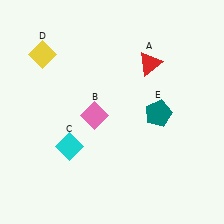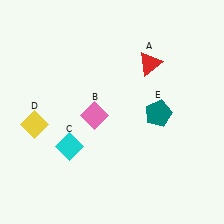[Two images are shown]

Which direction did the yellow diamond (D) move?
The yellow diamond (D) moved down.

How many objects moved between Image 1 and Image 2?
1 object moved between the two images.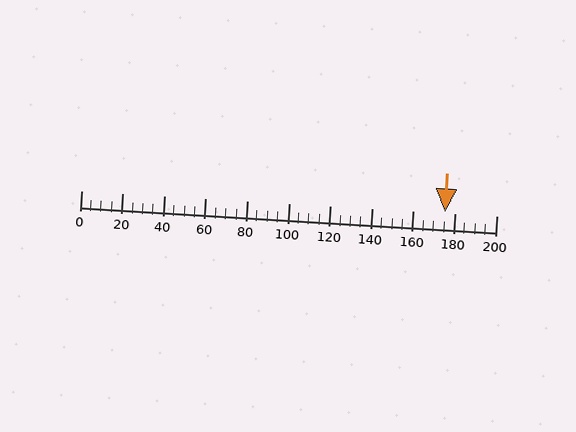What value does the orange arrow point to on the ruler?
The orange arrow points to approximately 175.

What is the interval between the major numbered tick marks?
The major tick marks are spaced 20 units apart.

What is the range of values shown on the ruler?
The ruler shows values from 0 to 200.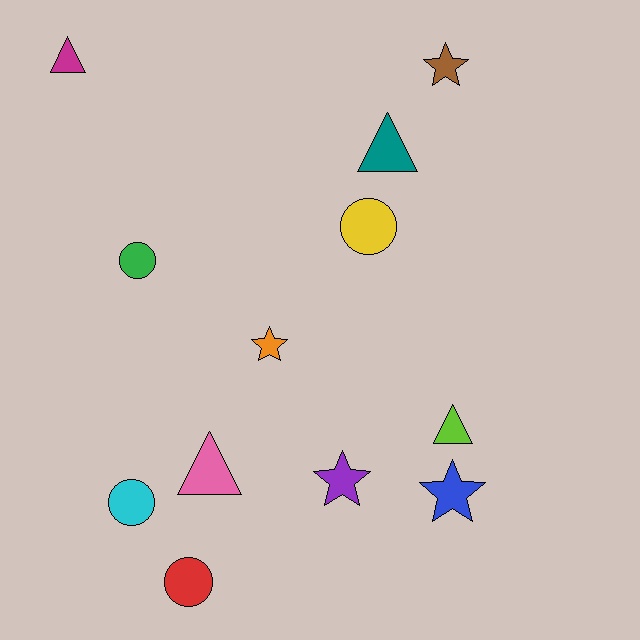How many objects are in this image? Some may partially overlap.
There are 12 objects.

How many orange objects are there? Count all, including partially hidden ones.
There is 1 orange object.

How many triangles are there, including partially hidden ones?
There are 4 triangles.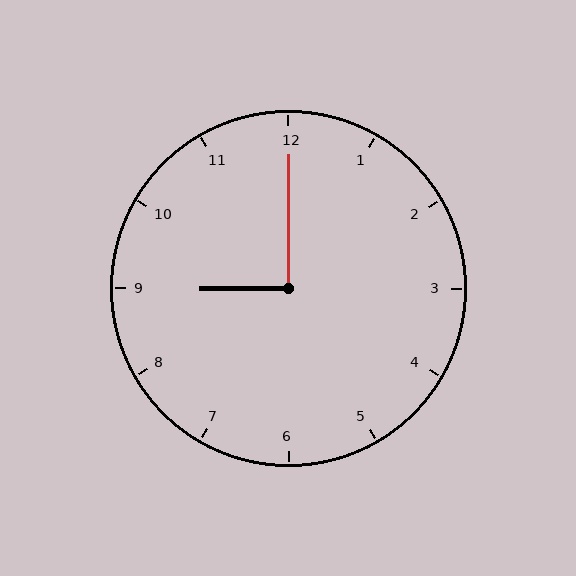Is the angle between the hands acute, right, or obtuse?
It is right.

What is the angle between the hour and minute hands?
Approximately 90 degrees.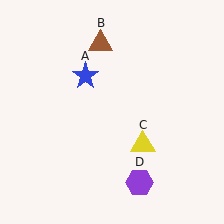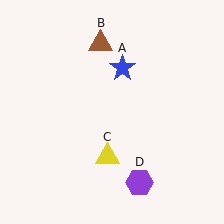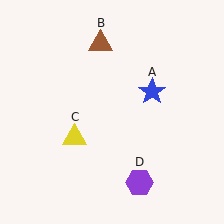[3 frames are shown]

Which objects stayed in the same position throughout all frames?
Brown triangle (object B) and purple hexagon (object D) remained stationary.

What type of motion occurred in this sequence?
The blue star (object A), yellow triangle (object C) rotated clockwise around the center of the scene.